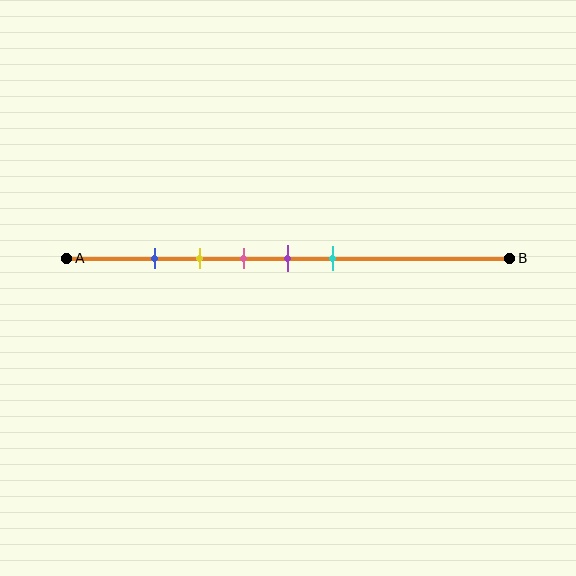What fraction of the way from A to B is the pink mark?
The pink mark is approximately 40% (0.4) of the way from A to B.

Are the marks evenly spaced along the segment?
Yes, the marks are approximately evenly spaced.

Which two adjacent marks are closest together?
The blue and yellow marks are the closest adjacent pair.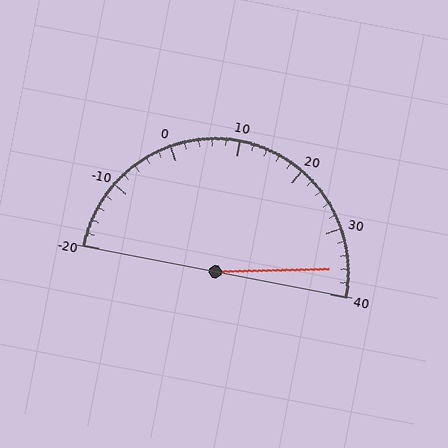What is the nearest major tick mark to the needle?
The nearest major tick mark is 40.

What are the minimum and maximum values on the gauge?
The gauge ranges from -20 to 40.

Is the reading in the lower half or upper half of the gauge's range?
The reading is in the upper half of the range (-20 to 40).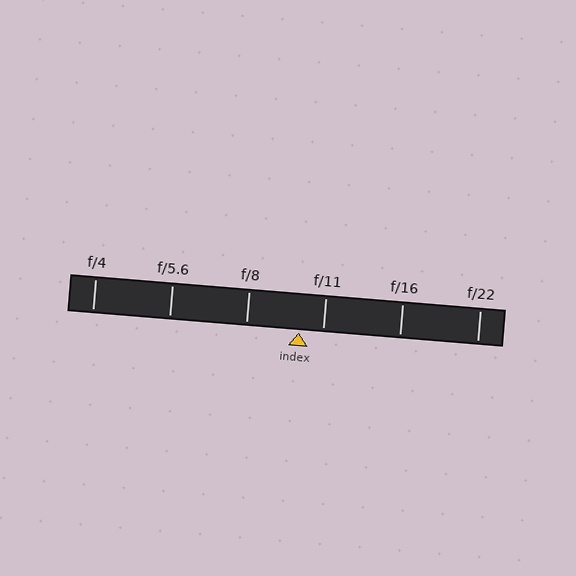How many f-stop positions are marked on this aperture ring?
There are 6 f-stop positions marked.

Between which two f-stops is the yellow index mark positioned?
The index mark is between f/8 and f/11.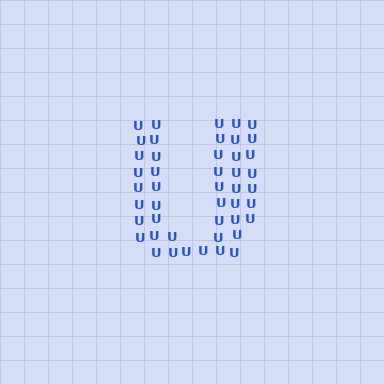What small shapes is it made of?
It is made of small letter U's.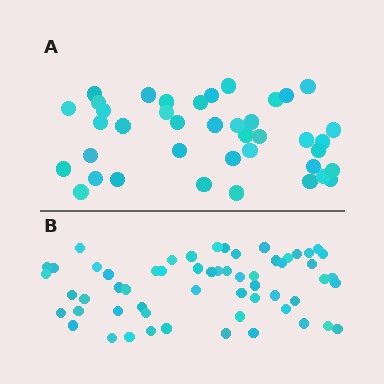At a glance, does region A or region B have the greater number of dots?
Region B (the bottom region) has more dots.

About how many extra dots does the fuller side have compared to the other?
Region B has approximately 20 more dots than region A.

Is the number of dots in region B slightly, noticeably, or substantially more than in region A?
Region B has substantially more. The ratio is roughly 1.4 to 1.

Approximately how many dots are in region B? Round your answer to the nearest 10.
About 60 dots. (The exact count is 58, which rounds to 60.)